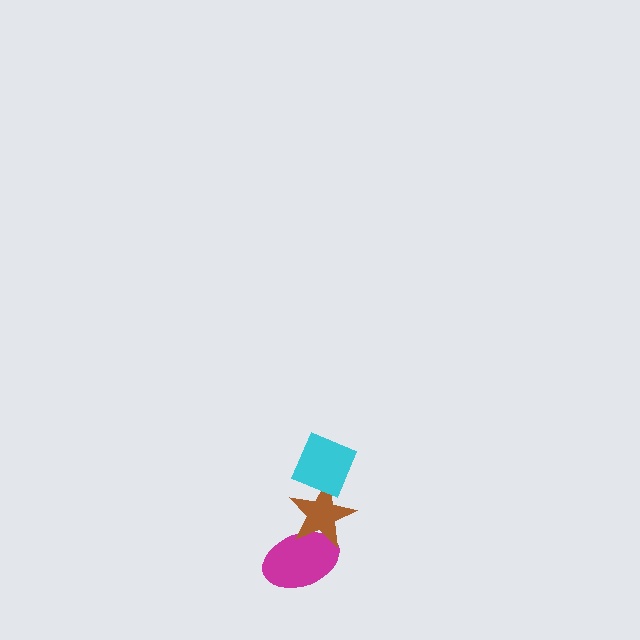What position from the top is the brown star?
The brown star is 2nd from the top.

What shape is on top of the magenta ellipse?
The brown star is on top of the magenta ellipse.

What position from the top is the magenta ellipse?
The magenta ellipse is 3rd from the top.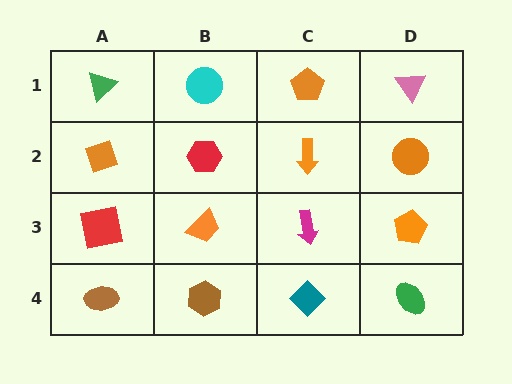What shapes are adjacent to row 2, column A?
A green triangle (row 1, column A), a red square (row 3, column A), a red hexagon (row 2, column B).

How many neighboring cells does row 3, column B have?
4.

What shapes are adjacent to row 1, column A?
An orange diamond (row 2, column A), a cyan circle (row 1, column B).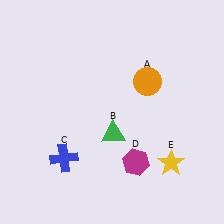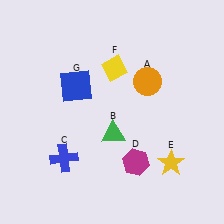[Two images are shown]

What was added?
A yellow diamond (F), a blue square (G) were added in Image 2.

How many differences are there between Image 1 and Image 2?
There are 2 differences between the two images.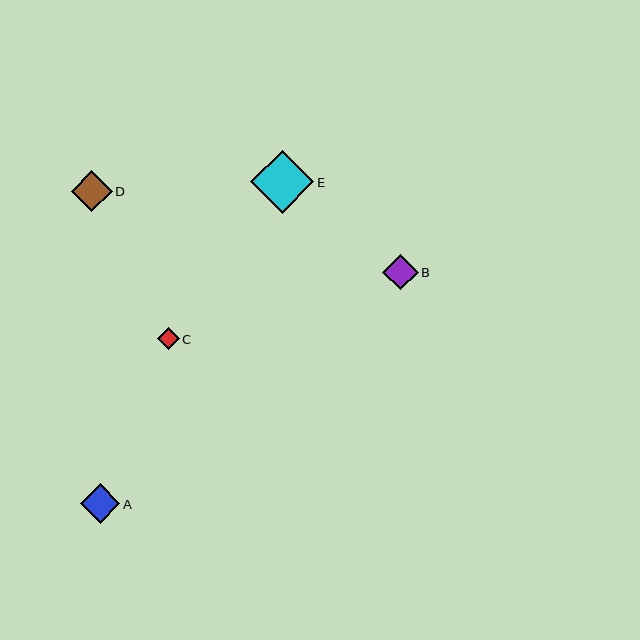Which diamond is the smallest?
Diamond C is the smallest with a size of approximately 22 pixels.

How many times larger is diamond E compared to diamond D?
Diamond E is approximately 1.5 times the size of diamond D.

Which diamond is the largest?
Diamond E is the largest with a size of approximately 63 pixels.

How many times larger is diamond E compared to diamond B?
Diamond E is approximately 1.8 times the size of diamond B.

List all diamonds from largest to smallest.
From largest to smallest: E, D, A, B, C.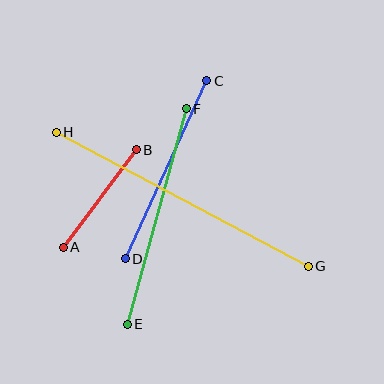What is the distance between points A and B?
The distance is approximately 122 pixels.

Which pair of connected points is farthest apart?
Points G and H are farthest apart.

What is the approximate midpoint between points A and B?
The midpoint is at approximately (100, 199) pixels.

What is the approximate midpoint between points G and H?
The midpoint is at approximately (182, 199) pixels.